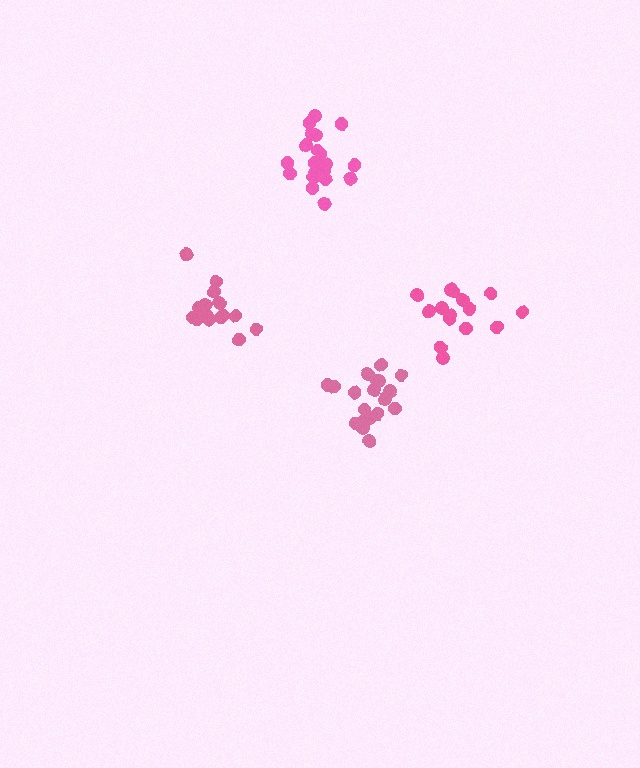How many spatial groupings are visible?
There are 4 spatial groupings.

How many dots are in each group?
Group 1: 15 dots, Group 2: 20 dots, Group 3: 15 dots, Group 4: 19 dots (69 total).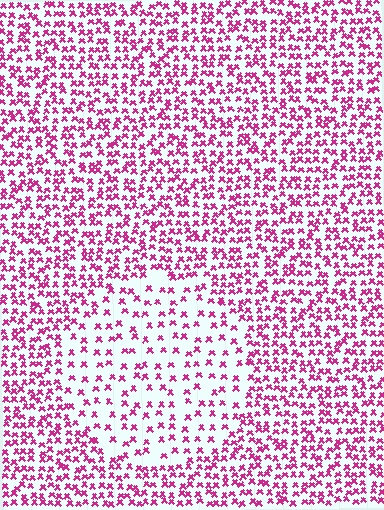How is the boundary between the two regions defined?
The boundary is defined by a change in element density (approximately 2.1x ratio). All elements are the same color, size, and shape.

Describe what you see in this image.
The image contains small magenta elements arranged at two different densities. A circle-shaped region is visible where the elements are less densely packed than the surrounding area.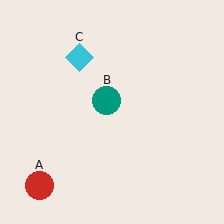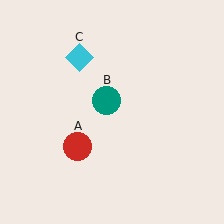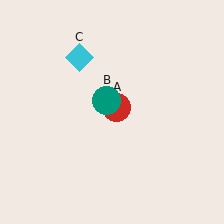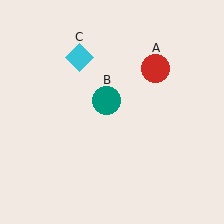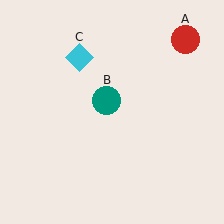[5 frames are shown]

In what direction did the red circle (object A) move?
The red circle (object A) moved up and to the right.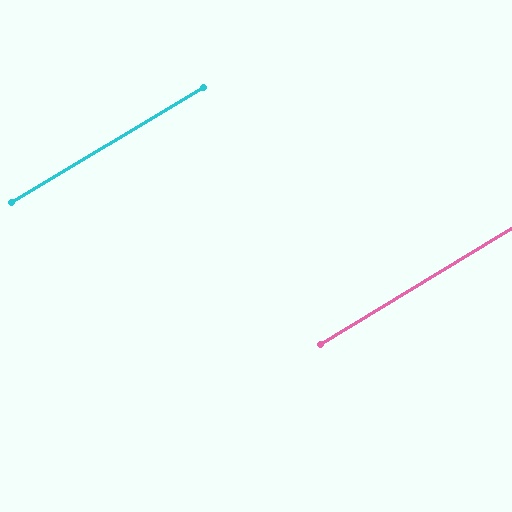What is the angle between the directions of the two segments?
Approximately 0 degrees.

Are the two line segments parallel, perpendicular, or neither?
Parallel — their directions differ by only 0.1°.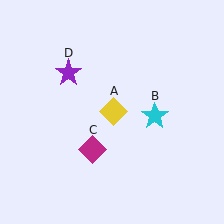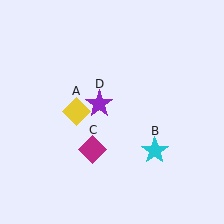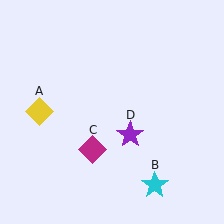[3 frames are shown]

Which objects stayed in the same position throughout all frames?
Magenta diamond (object C) remained stationary.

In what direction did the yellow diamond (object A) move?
The yellow diamond (object A) moved left.